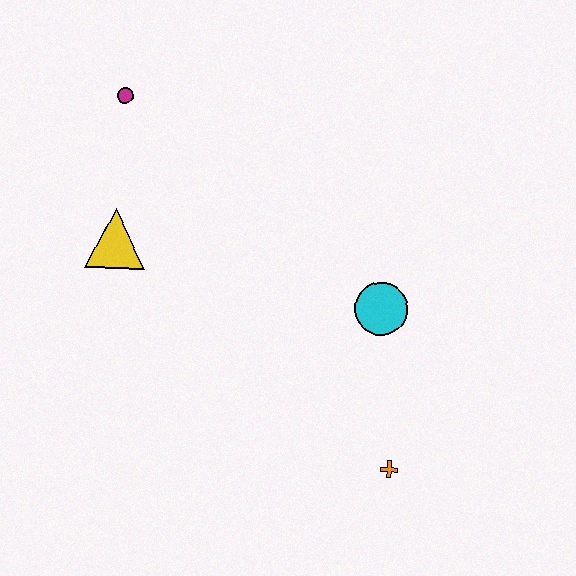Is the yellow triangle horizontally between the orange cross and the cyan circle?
No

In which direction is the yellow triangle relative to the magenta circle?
The yellow triangle is below the magenta circle.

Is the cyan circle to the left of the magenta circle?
No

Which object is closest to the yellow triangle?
The magenta circle is closest to the yellow triangle.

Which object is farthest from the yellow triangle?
The orange cross is farthest from the yellow triangle.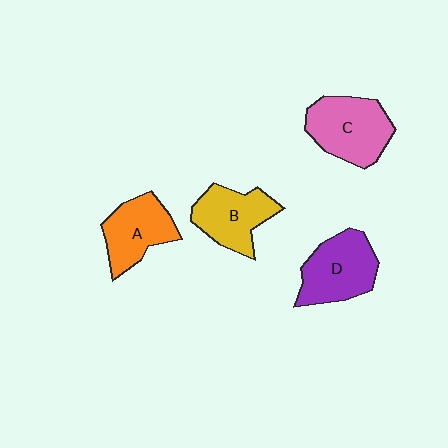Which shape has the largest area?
Shape C (pink).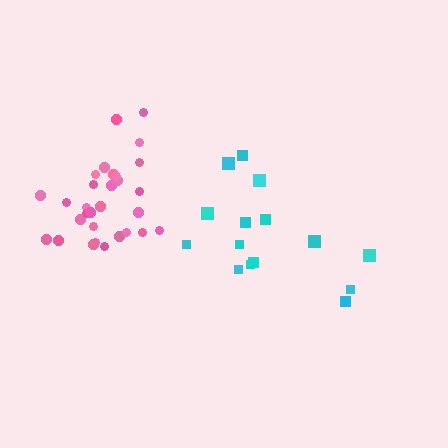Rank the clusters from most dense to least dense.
pink, cyan.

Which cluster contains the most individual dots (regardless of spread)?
Pink (30).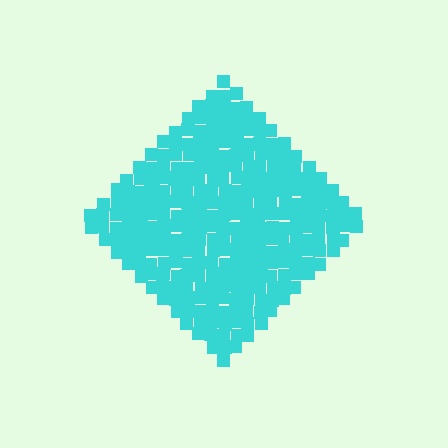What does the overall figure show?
The overall figure shows a diamond.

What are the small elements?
The small elements are squares.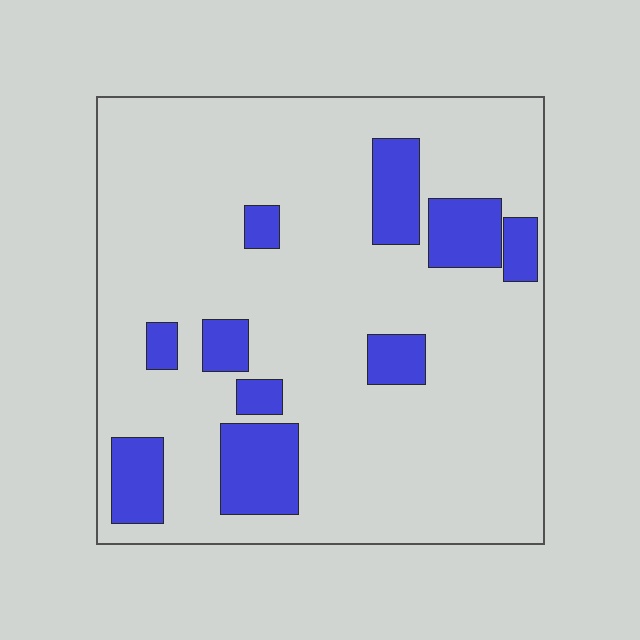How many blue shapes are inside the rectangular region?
10.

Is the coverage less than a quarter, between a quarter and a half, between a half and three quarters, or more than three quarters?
Less than a quarter.